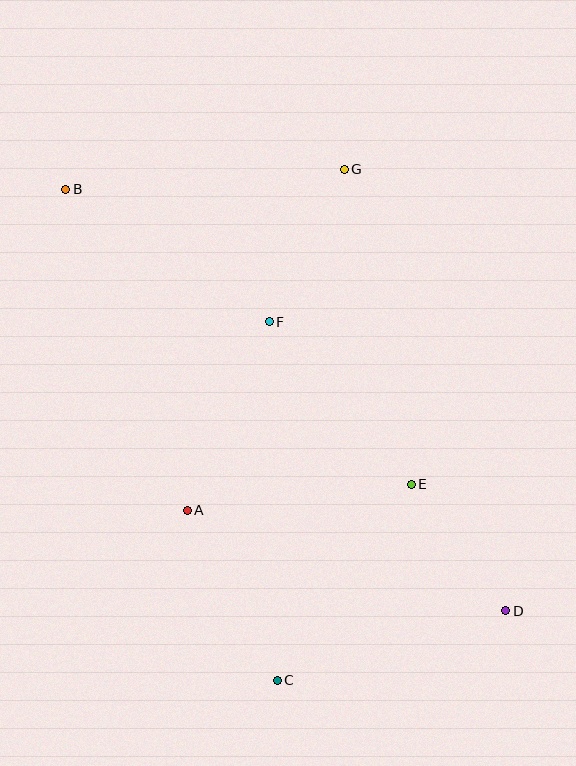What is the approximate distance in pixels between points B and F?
The distance between B and F is approximately 243 pixels.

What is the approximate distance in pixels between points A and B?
The distance between A and B is approximately 343 pixels.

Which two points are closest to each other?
Points D and E are closest to each other.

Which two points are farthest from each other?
Points B and D are farthest from each other.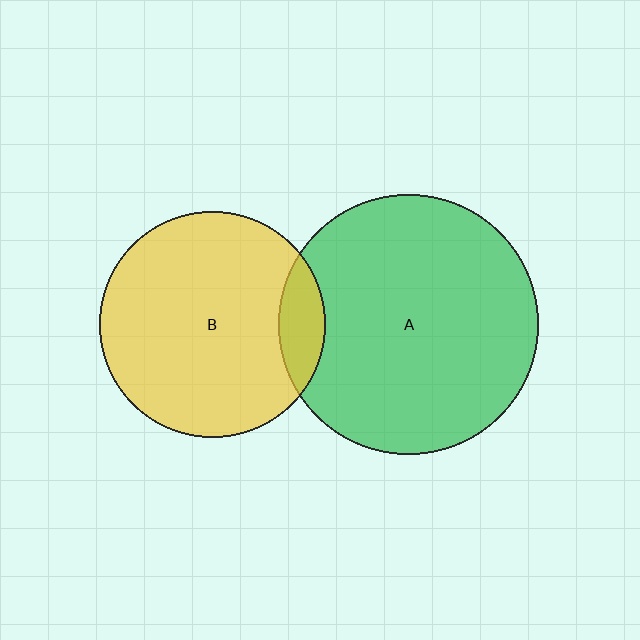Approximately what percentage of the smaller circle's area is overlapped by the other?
Approximately 10%.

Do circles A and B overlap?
Yes.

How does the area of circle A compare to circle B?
Approximately 1.3 times.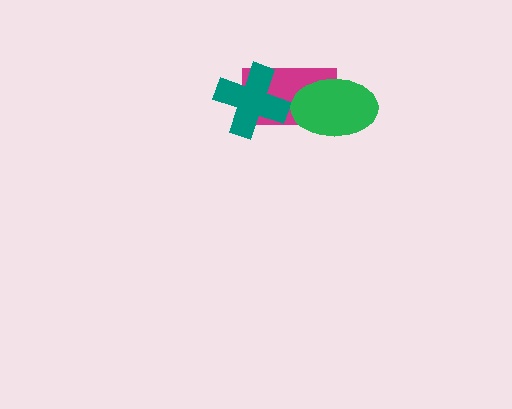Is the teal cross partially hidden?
No, no other shape covers it.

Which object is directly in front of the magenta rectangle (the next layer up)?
The teal cross is directly in front of the magenta rectangle.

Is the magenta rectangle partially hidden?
Yes, it is partially covered by another shape.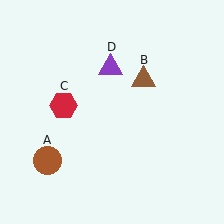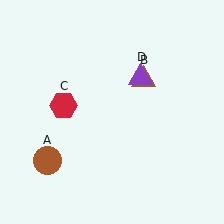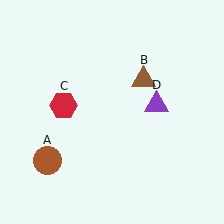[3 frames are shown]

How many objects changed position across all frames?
1 object changed position: purple triangle (object D).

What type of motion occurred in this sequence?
The purple triangle (object D) rotated clockwise around the center of the scene.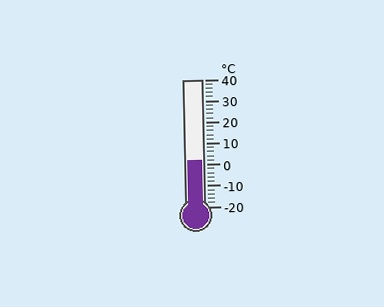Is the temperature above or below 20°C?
The temperature is below 20°C.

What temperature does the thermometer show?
The thermometer shows approximately 2°C.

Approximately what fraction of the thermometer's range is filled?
The thermometer is filled to approximately 35% of its range.